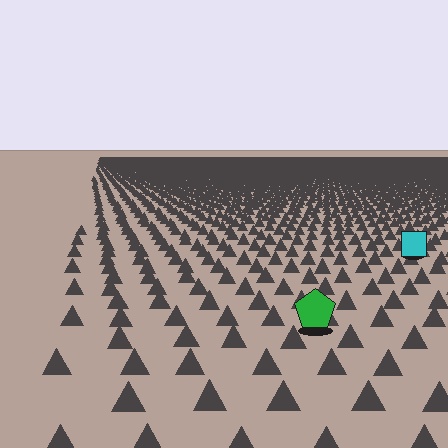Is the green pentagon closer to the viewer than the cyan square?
Yes. The green pentagon is closer — you can tell from the texture gradient: the ground texture is coarser near it.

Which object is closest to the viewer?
The green pentagon is closest. The texture marks near it are larger and more spread out.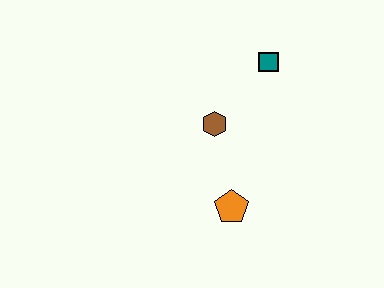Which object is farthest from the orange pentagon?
The teal square is farthest from the orange pentagon.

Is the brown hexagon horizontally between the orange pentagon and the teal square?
No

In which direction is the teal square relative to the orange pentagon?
The teal square is above the orange pentagon.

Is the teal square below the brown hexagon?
No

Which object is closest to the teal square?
The brown hexagon is closest to the teal square.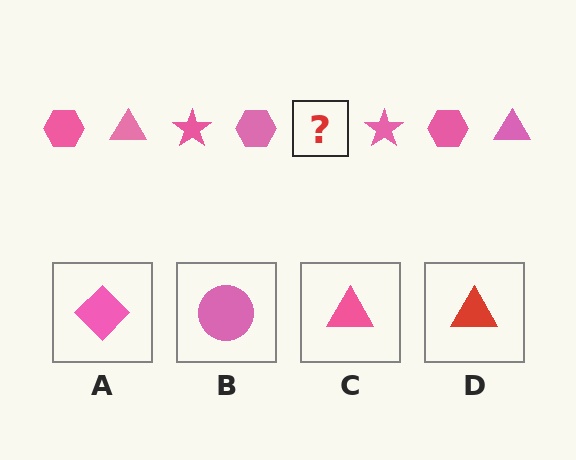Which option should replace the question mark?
Option C.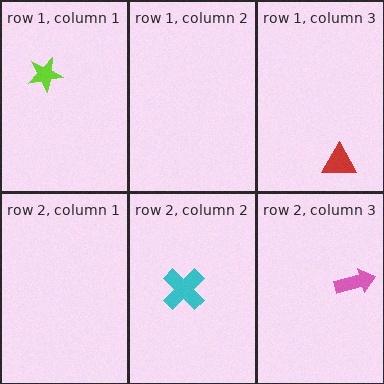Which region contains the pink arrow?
The row 2, column 3 region.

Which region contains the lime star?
The row 1, column 1 region.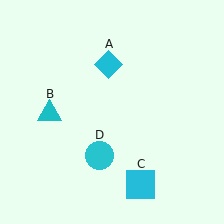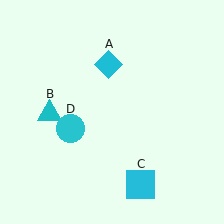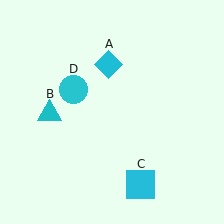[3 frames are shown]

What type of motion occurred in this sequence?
The cyan circle (object D) rotated clockwise around the center of the scene.